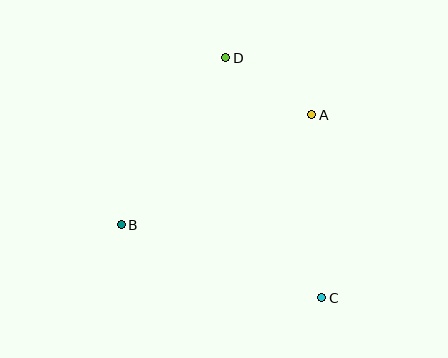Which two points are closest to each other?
Points A and D are closest to each other.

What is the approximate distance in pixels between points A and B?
The distance between A and B is approximately 220 pixels.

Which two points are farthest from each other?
Points C and D are farthest from each other.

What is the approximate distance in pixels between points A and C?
The distance between A and C is approximately 183 pixels.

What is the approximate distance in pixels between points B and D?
The distance between B and D is approximately 197 pixels.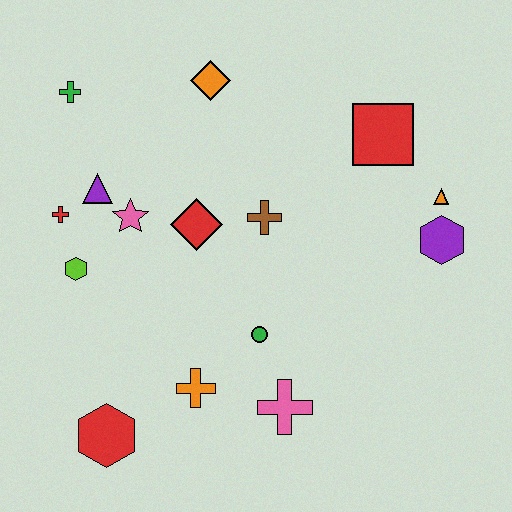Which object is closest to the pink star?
The purple triangle is closest to the pink star.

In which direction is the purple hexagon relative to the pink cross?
The purple hexagon is above the pink cross.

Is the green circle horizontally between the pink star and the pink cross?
Yes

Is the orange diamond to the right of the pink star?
Yes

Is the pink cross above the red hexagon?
Yes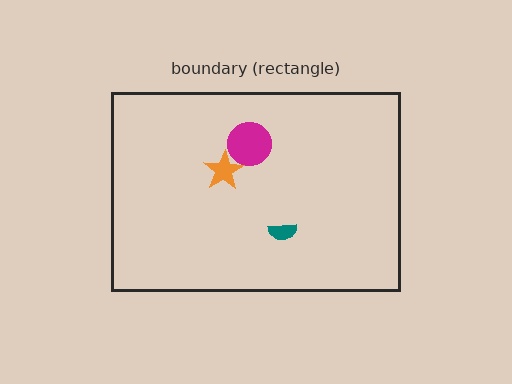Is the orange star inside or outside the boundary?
Inside.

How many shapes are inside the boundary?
3 inside, 0 outside.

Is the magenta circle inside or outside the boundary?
Inside.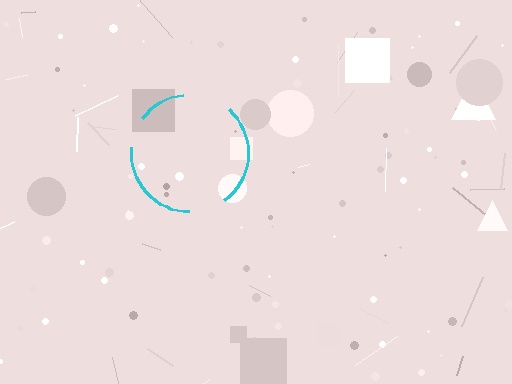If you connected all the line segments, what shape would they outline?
They would outline a circle.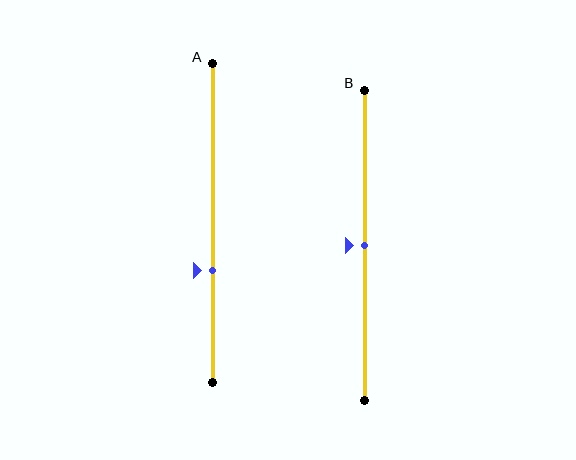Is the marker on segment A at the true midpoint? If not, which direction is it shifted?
No, the marker on segment A is shifted downward by about 15% of the segment length.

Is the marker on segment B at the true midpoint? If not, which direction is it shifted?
Yes, the marker on segment B is at the true midpoint.